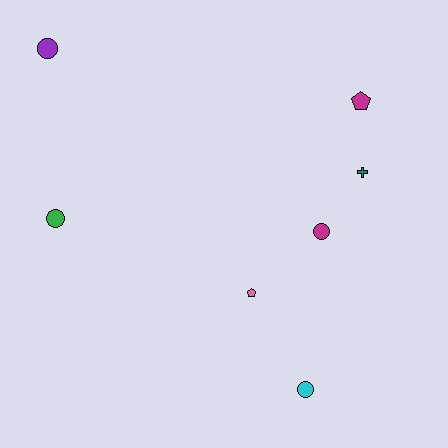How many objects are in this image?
There are 7 objects.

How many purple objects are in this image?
There is 1 purple object.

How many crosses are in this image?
There is 1 cross.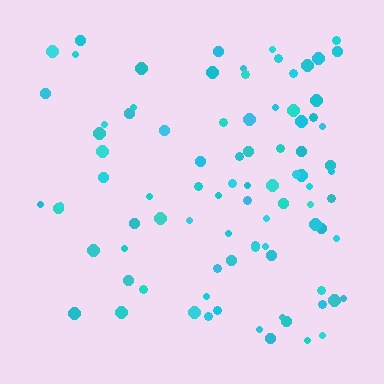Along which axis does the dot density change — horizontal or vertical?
Horizontal.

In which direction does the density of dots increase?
From left to right, with the right side densest.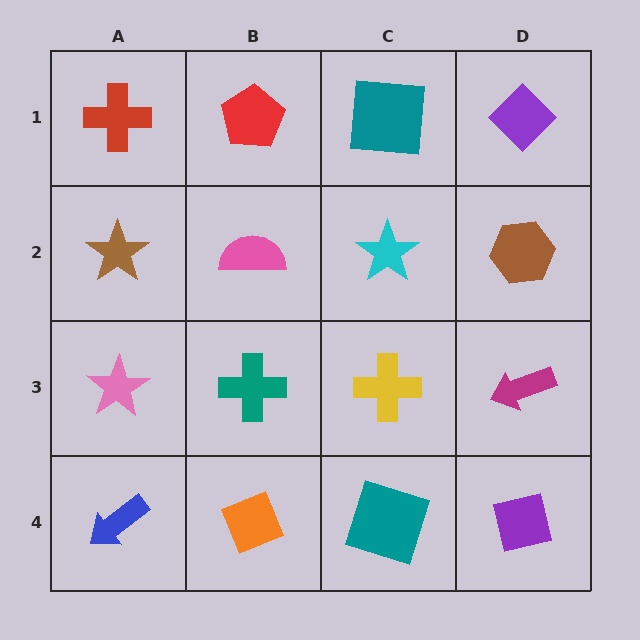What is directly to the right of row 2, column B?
A cyan star.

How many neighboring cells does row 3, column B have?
4.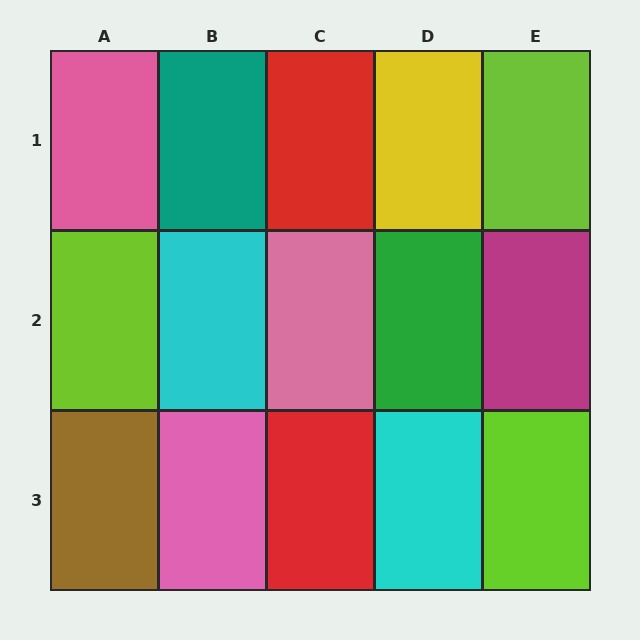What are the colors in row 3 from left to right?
Brown, pink, red, cyan, lime.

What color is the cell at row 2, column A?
Lime.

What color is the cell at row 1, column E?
Lime.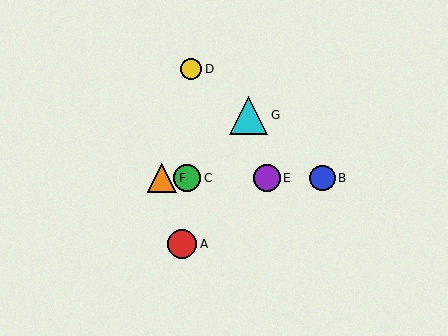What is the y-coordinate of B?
Object B is at y≈178.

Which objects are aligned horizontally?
Objects B, C, E, F are aligned horizontally.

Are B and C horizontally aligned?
Yes, both are at y≈178.